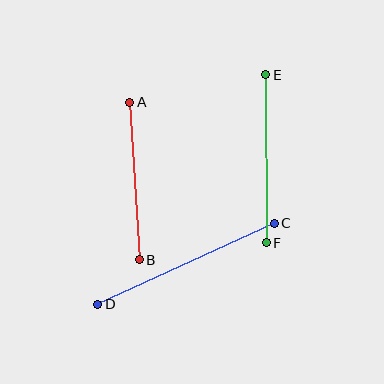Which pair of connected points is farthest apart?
Points C and D are farthest apart.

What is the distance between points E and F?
The distance is approximately 168 pixels.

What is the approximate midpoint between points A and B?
The midpoint is at approximately (135, 181) pixels.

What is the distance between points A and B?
The distance is approximately 158 pixels.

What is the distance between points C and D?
The distance is approximately 194 pixels.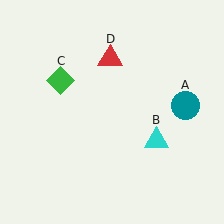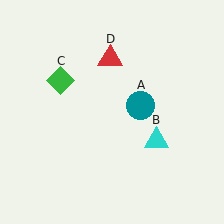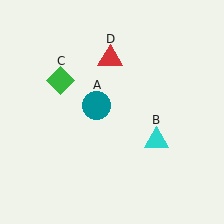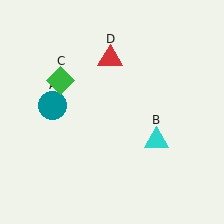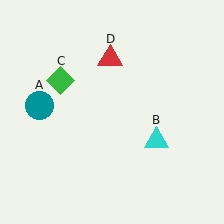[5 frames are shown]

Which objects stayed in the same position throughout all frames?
Cyan triangle (object B) and green diamond (object C) and red triangle (object D) remained stationary.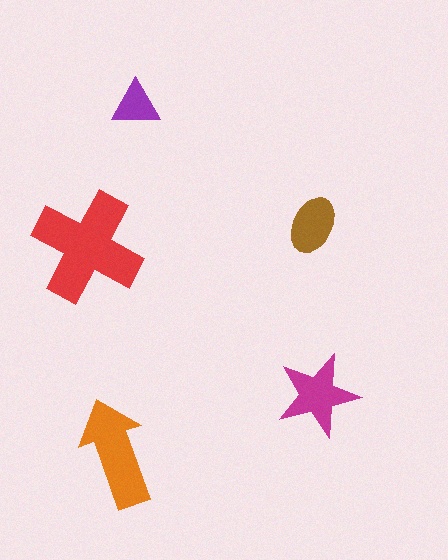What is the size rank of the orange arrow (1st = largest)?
2nd.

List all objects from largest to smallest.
The red cross, the orange arrow, the magenta star, the brown ellipse, the purple triangle.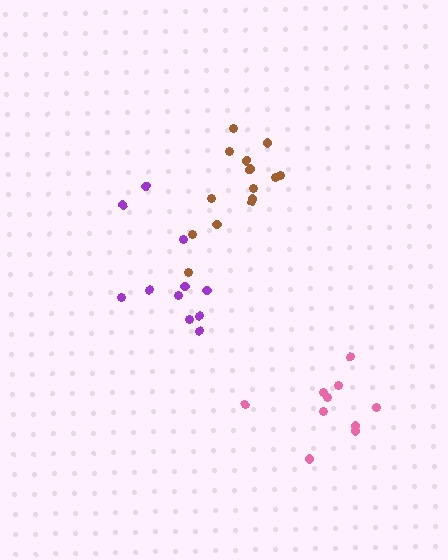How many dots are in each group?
Group 1: 14 dots, Group 2: 10 dots, Group 3: 11 dots (35 total).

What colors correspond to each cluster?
The clusters are colored: brown, pink, purple.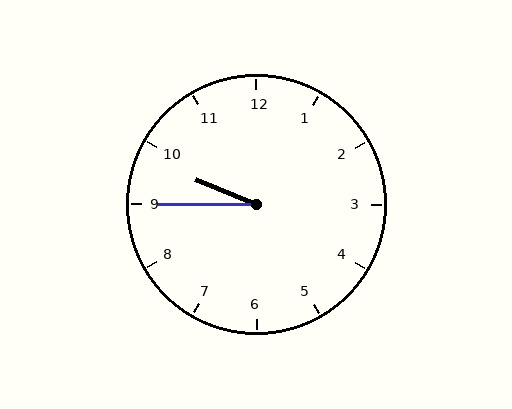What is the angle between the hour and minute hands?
Approximately 22 degrees.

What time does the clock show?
9:45.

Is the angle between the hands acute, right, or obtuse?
It is acute.